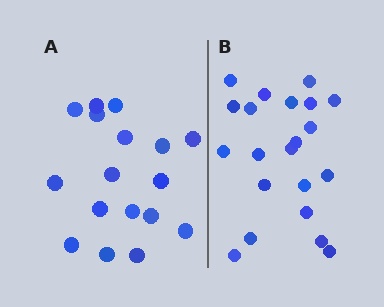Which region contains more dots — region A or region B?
Region B (the right region) has more dots.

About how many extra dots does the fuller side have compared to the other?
Region B has about 4 more dots than region A.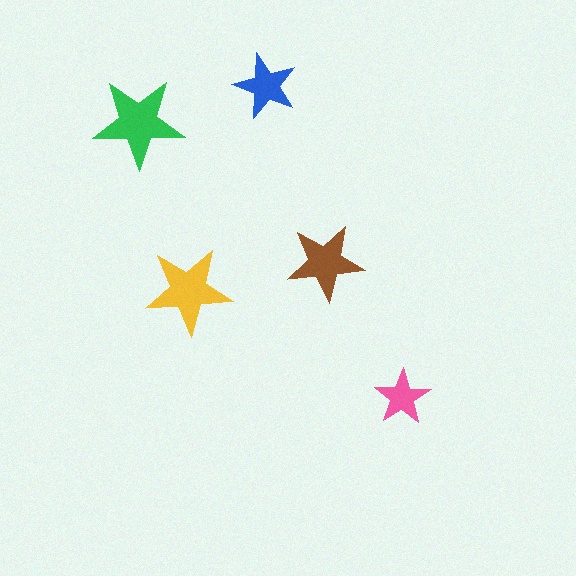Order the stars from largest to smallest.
the green one, the yellow one, the brown one, the blue one, the pink one.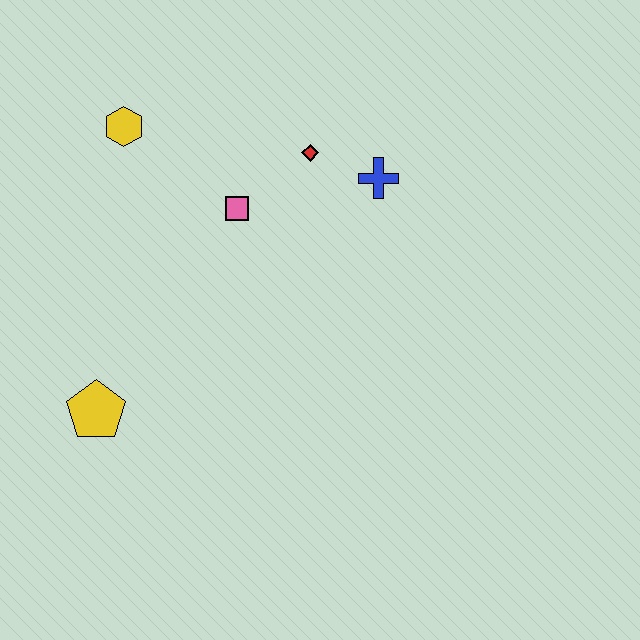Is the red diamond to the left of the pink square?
No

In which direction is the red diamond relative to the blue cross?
The red diamond is to the left of the blue cross.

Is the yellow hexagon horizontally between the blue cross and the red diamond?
No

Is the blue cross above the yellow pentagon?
Yes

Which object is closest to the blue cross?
The red diamond is closest to the blue cross.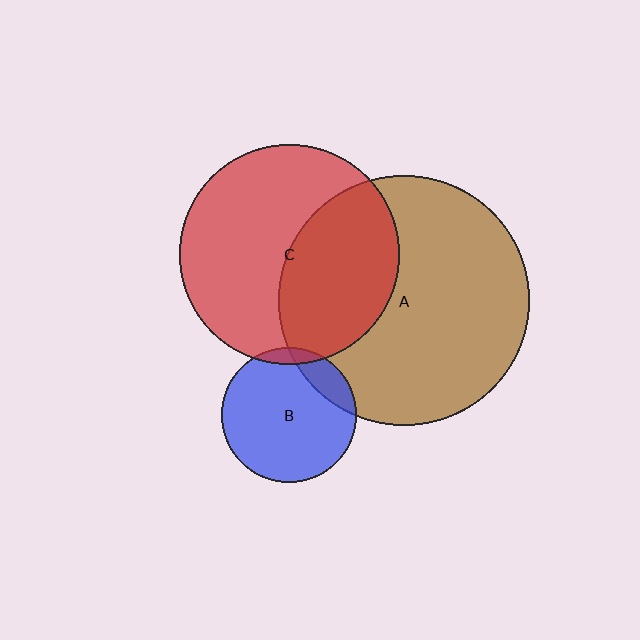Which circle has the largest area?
Circle A (brown).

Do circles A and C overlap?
Yes.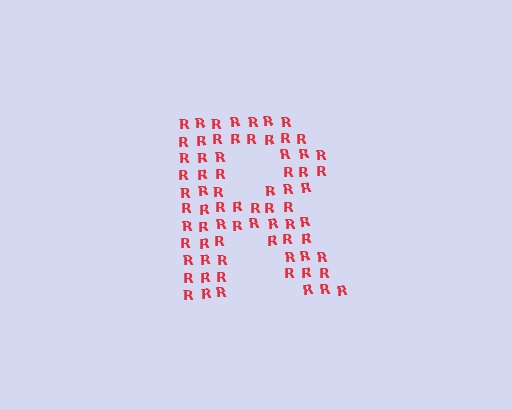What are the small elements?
The small elements are letter R's.